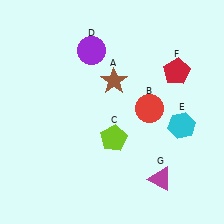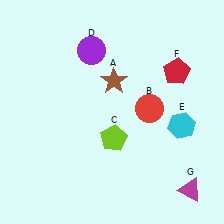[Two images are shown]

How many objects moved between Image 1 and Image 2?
1 object moved between the two images.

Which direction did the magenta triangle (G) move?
The magenta triangle (G) moved right.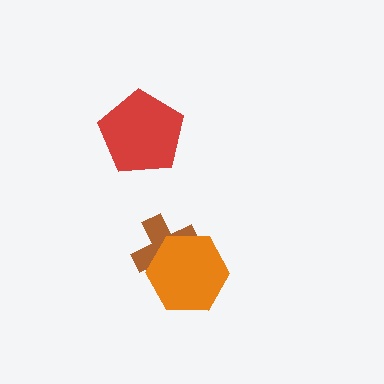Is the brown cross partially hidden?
Yes, it is partially covered by another shape.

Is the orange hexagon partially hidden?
No, no other shape covers it.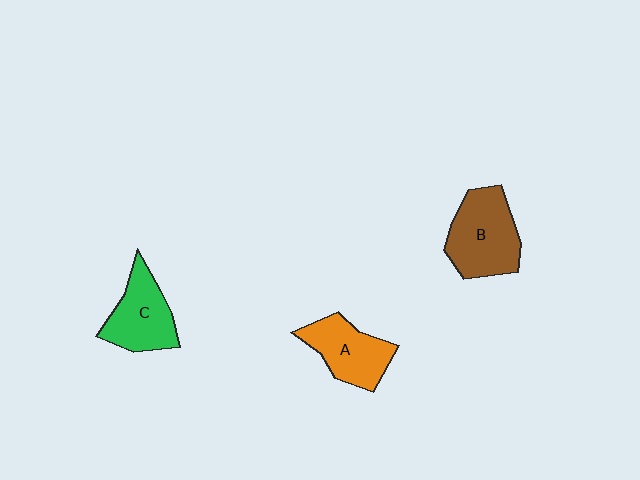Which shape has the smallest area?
Shape A (orange).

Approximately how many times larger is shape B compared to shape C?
Approximately 1.2 times.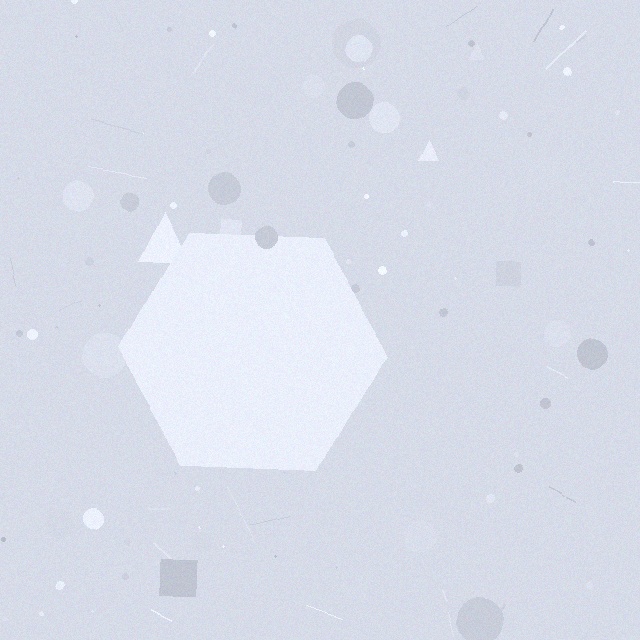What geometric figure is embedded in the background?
A hexagon is embedded in the background.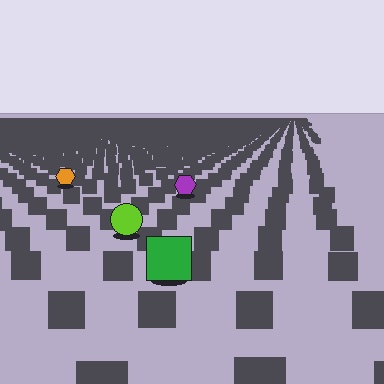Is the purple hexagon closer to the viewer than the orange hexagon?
Yes. The purple hexagon is closer — you can tell from the texture gradient: the ground texture is coarser near it.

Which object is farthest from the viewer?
The orange hexagon is farthest from the viewer. It appears smaller and the ground texture around it is denser.